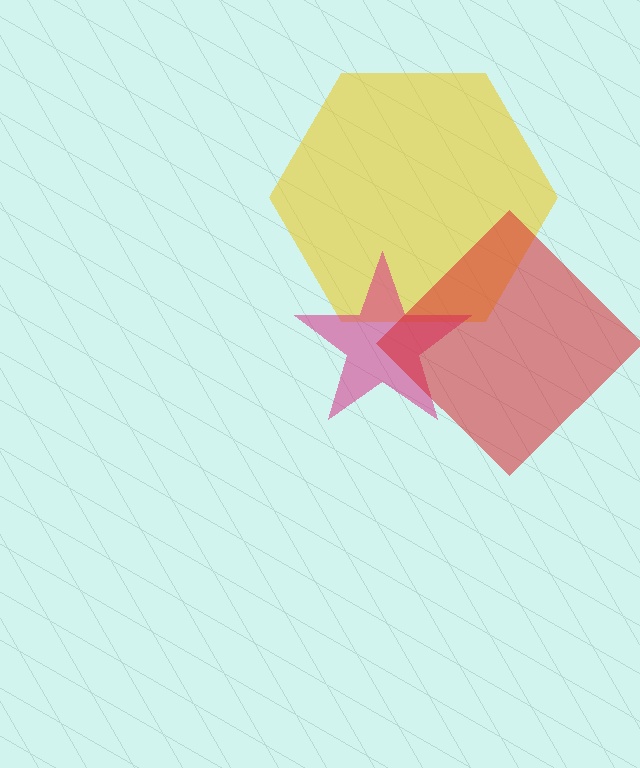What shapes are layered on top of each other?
The layered shapes are: a yellow hexagon, a magenta star, a red diamond.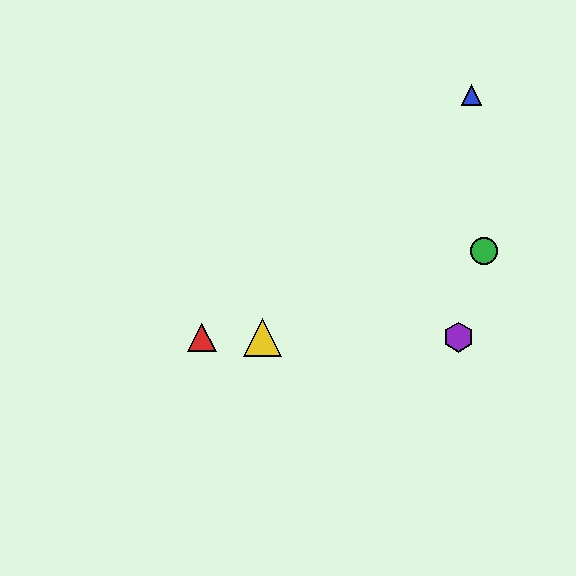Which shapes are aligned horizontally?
The red triangle, the yellow triangle, the purple hexagon are aligned horizontally.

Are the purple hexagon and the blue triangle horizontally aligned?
No, the purple hexagon is at y≈337 and the blue triangle is at y≈95.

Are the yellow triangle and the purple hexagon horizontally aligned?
Yes, both are at y≈337.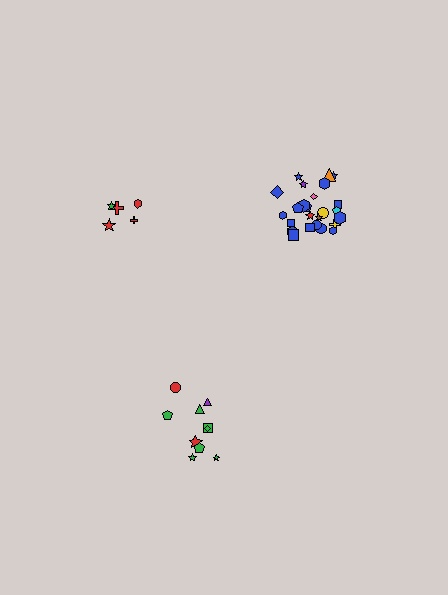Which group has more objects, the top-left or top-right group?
The top-right group.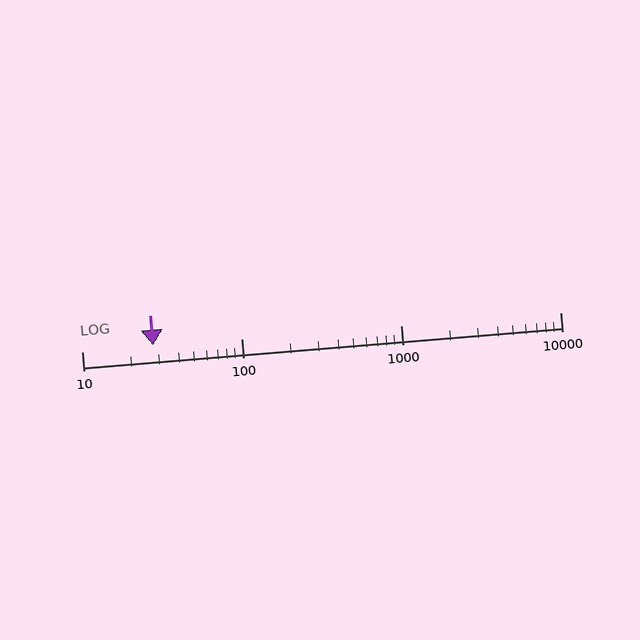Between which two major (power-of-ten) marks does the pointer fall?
The pointer is between 10 and 100.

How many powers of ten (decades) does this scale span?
The scale spans 3 decades, from 10 to 10000.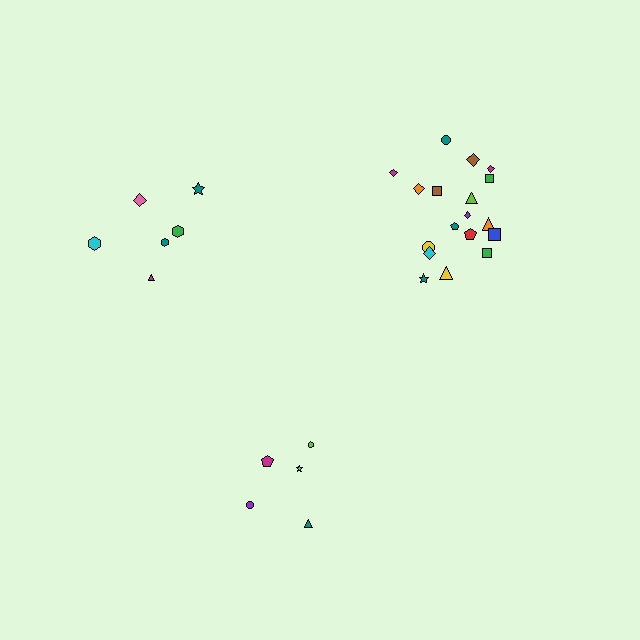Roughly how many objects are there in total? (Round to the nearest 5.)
Roughly 30 objects in total.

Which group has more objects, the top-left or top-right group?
The top-right group.